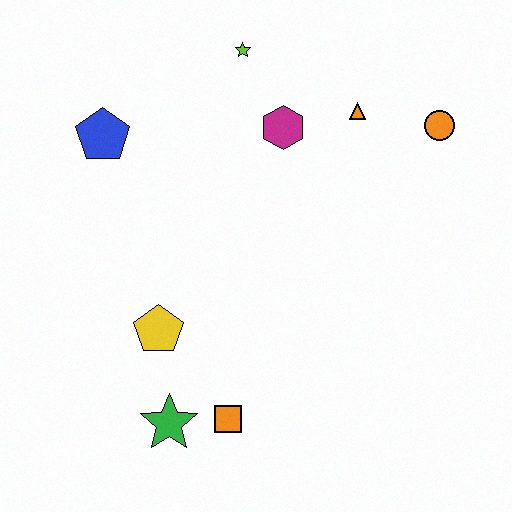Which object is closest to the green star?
The orange square is closest to the green star.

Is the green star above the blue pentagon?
No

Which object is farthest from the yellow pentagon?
The orange circle is farthest from the yellow pentagon.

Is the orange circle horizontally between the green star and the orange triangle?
No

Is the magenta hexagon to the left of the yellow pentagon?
No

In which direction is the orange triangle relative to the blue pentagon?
The orange triangle is to the right of the blue pentagon.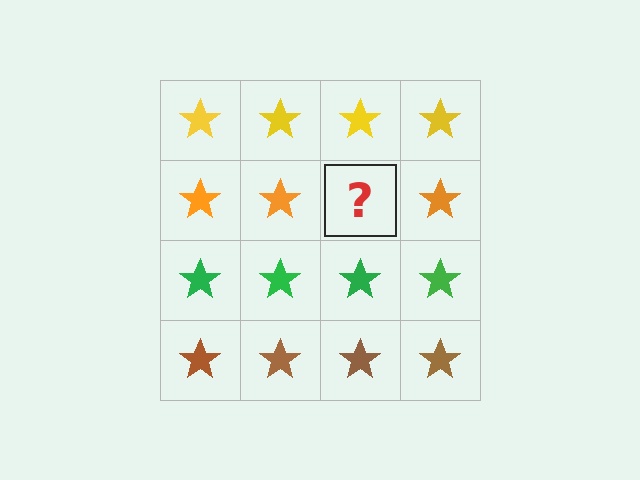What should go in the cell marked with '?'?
The missing cell should contain an orange star.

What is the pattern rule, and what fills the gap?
The rule is that each row has a consistent color. The gap should be filled with an orange star.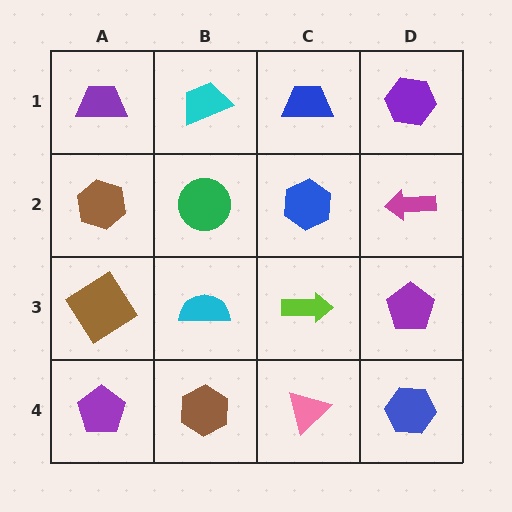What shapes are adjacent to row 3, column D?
A magenta arrow (row 2, column D), a blue hexagon (row 4, column D), a lime arrow (row 3, column C).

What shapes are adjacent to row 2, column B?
A cyan trapezoid (row 1, column B), a cyan semicircle (row 3, column B), a brown hexagon (row 2, column A), a blue hexagon (row 2, column C).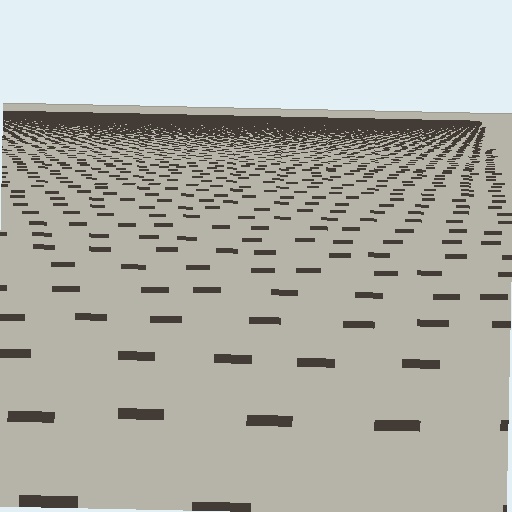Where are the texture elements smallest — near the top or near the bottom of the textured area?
Near the top.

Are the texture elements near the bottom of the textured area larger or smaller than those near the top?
Larger. Near the bottom, elements are closer to the viewer and appear at a bigger on-screen size.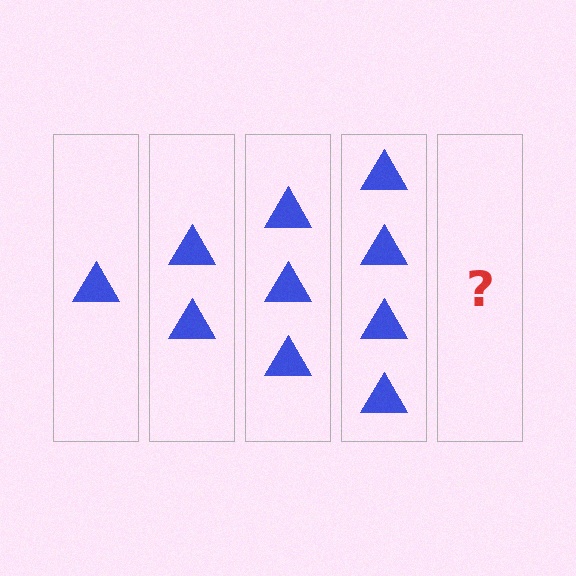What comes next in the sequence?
The next element should be 5 triangles.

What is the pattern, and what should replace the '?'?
The pattern is that each step adds one more triangle. The '?' should be 5 triangles.